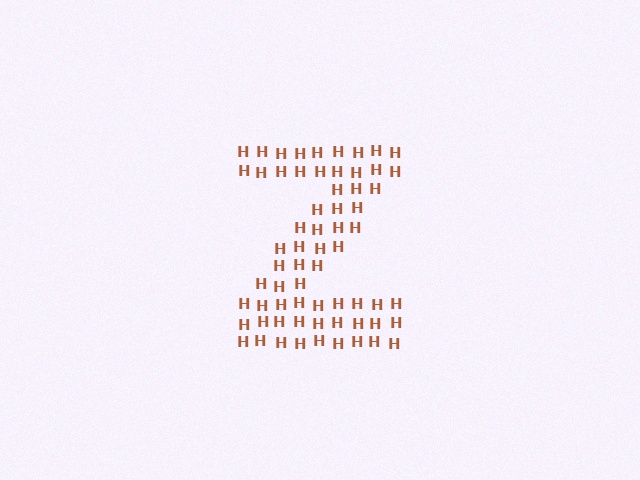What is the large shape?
The large shape is the letter Z.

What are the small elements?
The small elements are letter H's.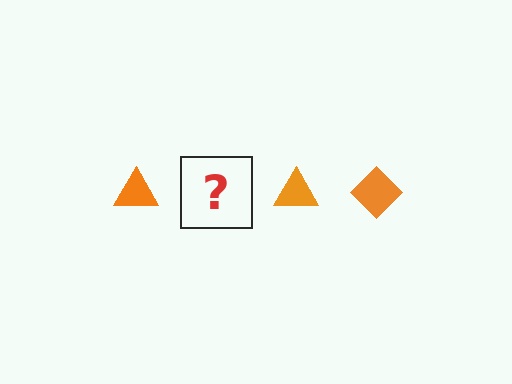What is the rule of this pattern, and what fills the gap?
The rule is that the pattern cycles through triangle, diamond shapes in orange. The gap should be filled with an orange diamond.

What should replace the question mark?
The question mark should be replaced with an orange diamond.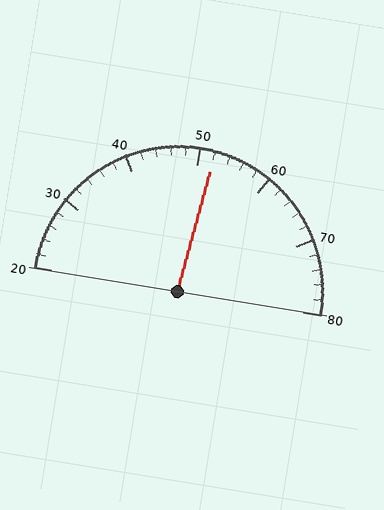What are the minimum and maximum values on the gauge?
The gauge ranges from 20 to 80.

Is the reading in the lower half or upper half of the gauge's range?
The reading is in the upper half of the range (20 to 80).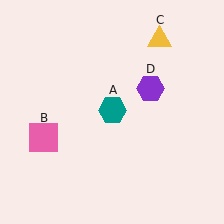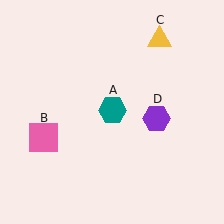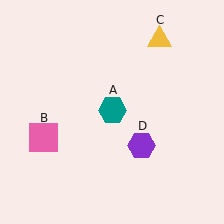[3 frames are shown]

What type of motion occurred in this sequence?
The purple hexagon (object D) rotated clockwise around the center of the scene.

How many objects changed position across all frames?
1 object changed position: purple hexagon (object D).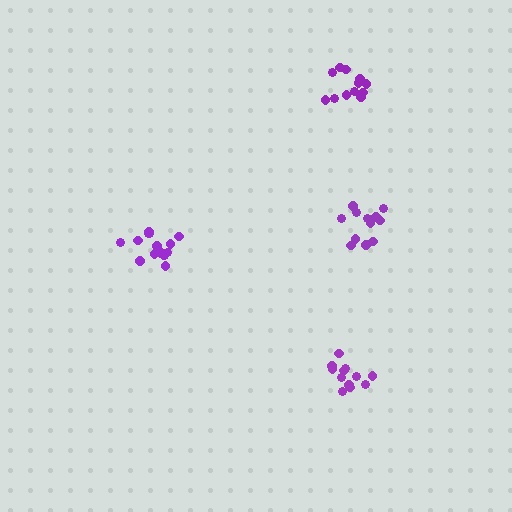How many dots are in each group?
Group 1: 16 dots, Group 2: 12 dots, Group 3: 12 dots, Group 4: 12 dots (52 total).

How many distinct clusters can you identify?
There are 4 distinct clusters.